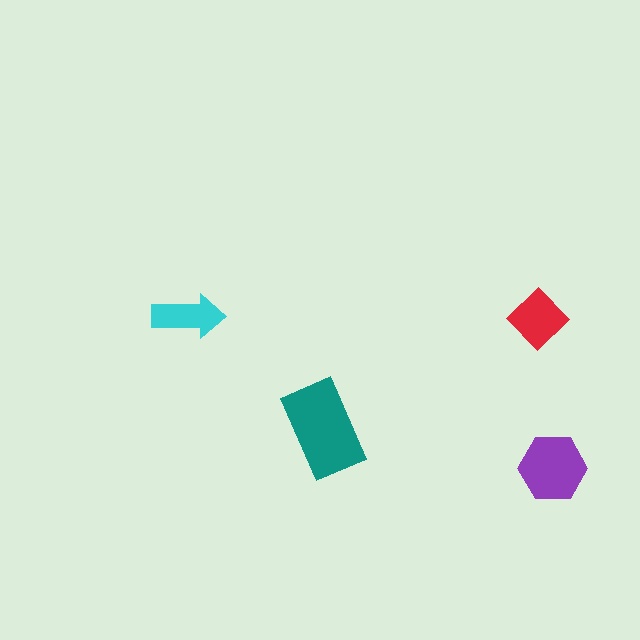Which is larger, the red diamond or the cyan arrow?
The red diamond.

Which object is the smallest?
The cyan arrow.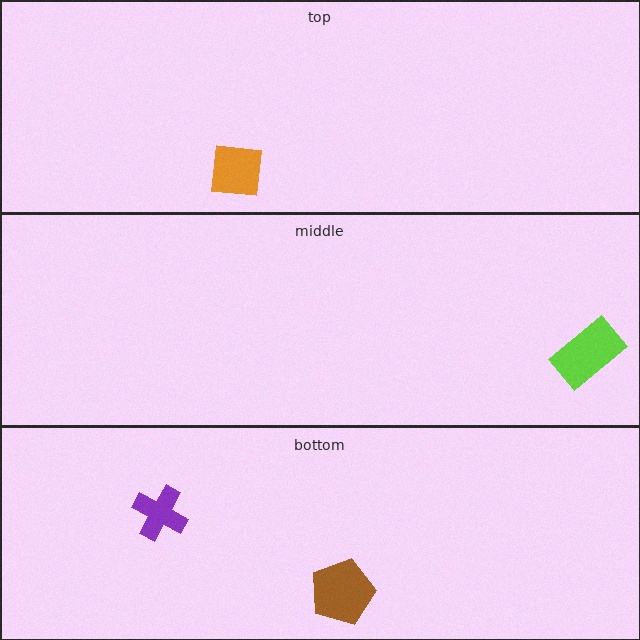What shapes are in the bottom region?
The brown pentagon, the purple cross.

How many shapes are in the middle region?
1.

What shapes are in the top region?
The orange square.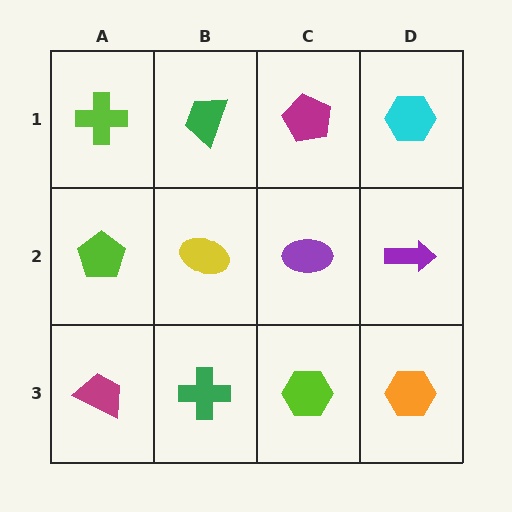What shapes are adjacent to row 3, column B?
A yellow ellipse (row 2, column B), a magenta trapezoid (row 3, column A), a lime hexagon (row 3, column C).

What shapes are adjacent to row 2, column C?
A magenta pentagon (row 1, column C), a lime hexagon (row 3, column C), a yellow ellipse (row 2, column B), a purple arrow (row 2, column D).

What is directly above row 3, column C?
A purple ellipse.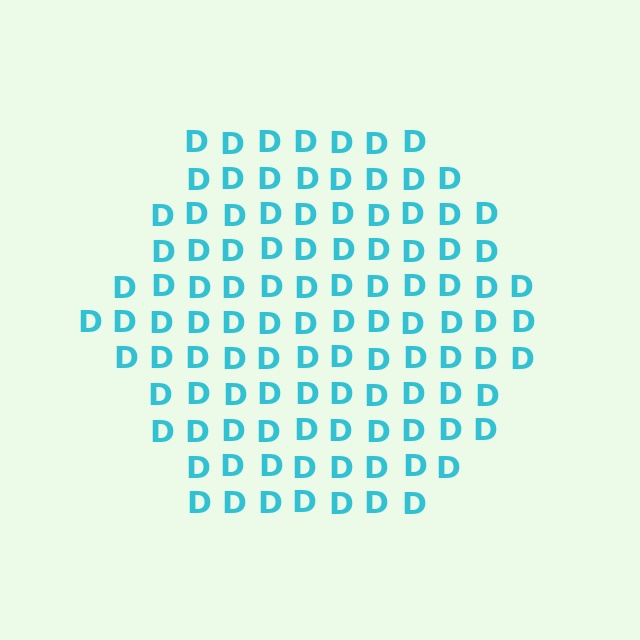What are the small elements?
The small elements are letter D's.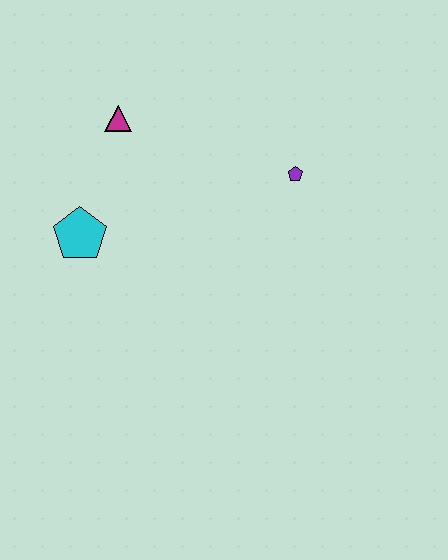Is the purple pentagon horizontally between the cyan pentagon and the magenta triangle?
No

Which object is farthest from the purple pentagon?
The cyan pentagon is farthest from the purple pentagon.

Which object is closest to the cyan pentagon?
The magenta triangle is closest to the cyan pentagon.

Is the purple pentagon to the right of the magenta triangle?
Yes